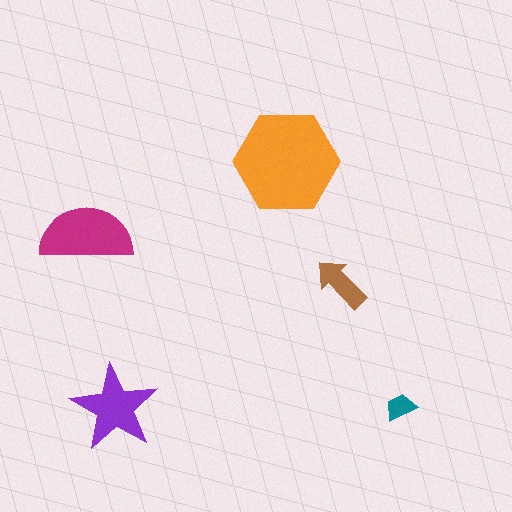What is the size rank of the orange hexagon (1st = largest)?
1st.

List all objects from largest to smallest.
The orange hexagon, the magenta semicircle, the purple star, the brown arrow, the teal trapezoid.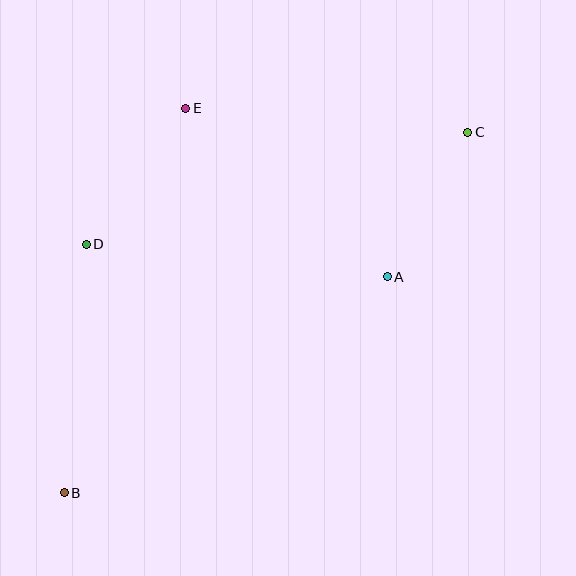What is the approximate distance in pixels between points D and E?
The distance between D and E is approximately 169 pixels.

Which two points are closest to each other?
Points A and C are closest to each other.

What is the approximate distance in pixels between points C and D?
The distance between C and D is approximately 397 pixels.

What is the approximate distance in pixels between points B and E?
The distance between B and E is approximately 404 pixels.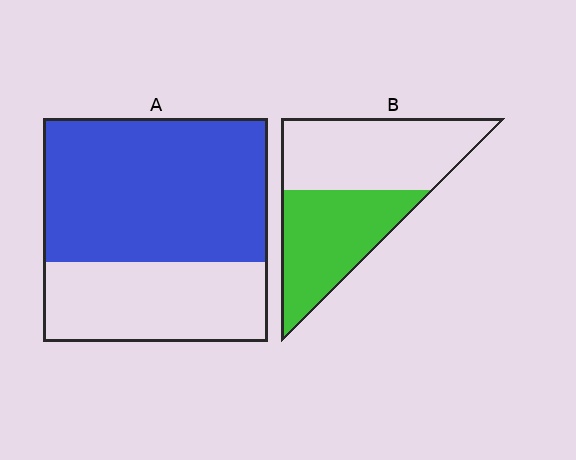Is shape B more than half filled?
Roughly half.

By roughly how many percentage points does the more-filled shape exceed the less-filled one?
By roughly 20 percentage points (A over B).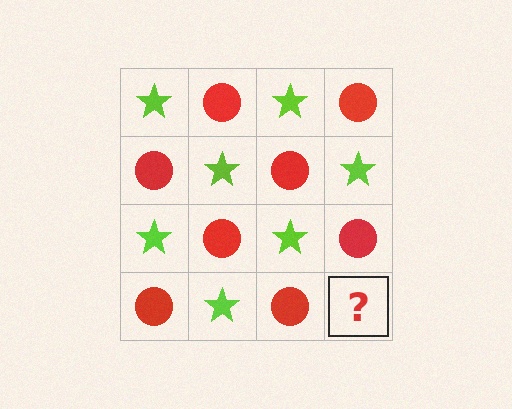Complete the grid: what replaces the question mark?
The question mark should be replaced with a lime star.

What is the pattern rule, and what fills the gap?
The rule is that it alternates lime star and red circle in a checkerboard pattern. The gap should be filled with a lime star.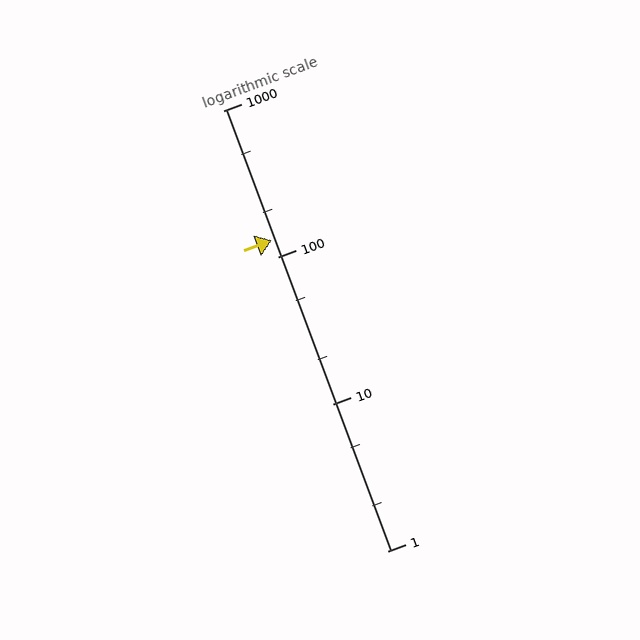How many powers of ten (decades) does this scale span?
The scale spans 3 decades, from 1 to 1000.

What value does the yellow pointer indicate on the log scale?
The pointer indicates approximately 130.